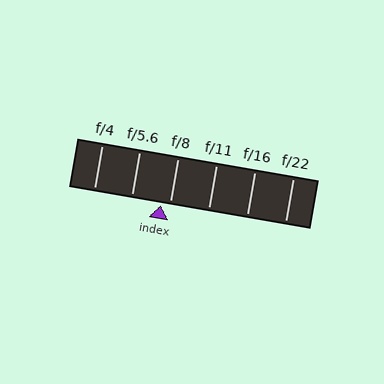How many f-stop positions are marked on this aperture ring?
There are 6 f-stop positions marked.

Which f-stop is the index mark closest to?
The index mark is closest to f/8.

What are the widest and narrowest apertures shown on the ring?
The widest aperture shown is f/4 and the narrowest is f/22.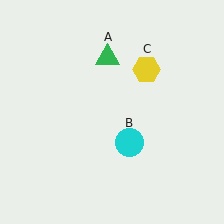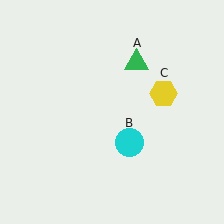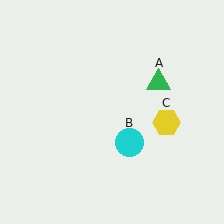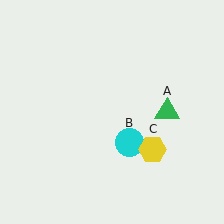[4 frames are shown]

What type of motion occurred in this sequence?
The green triangle (object A), yellow hexagon (object C) rotated clockwise around the center of the scene.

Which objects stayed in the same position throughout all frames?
Cyan circle (object B) remained stationary.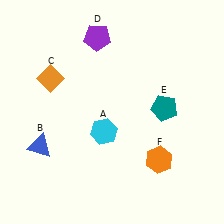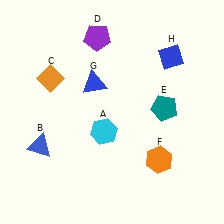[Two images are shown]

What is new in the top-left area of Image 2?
A blue triangle (G) was added in the top-left area of Image 2.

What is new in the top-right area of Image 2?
A blue diamond (H) was added in the top-right area of Image 2.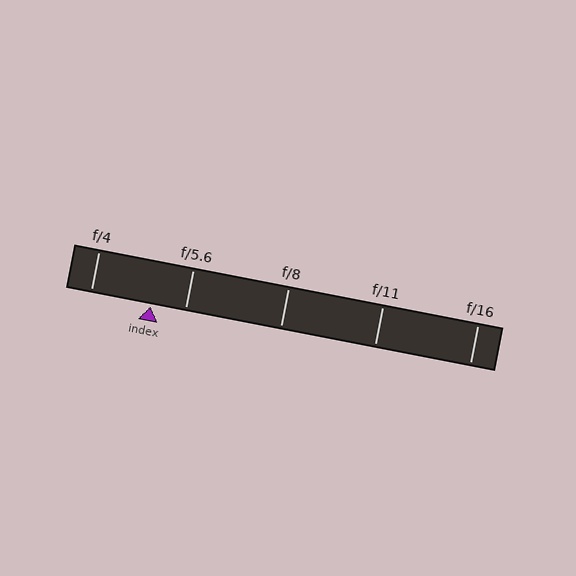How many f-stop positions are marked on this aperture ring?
There are 5 f-stop positions marked.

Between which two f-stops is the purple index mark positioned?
The index mark is between f/4 and f/5.6.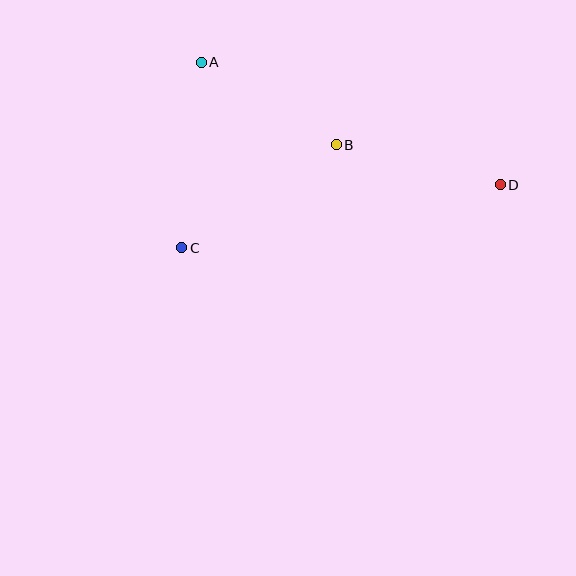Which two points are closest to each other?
Points A and B are closest to each other.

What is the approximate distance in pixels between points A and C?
The distance between A and C is approximately 187 pixels.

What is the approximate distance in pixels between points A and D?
The distance between A and D is approximately 323 pixels.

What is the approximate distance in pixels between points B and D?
The distance between B and D is approximately 169 pixels.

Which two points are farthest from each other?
Points C and D are farthest from each other.